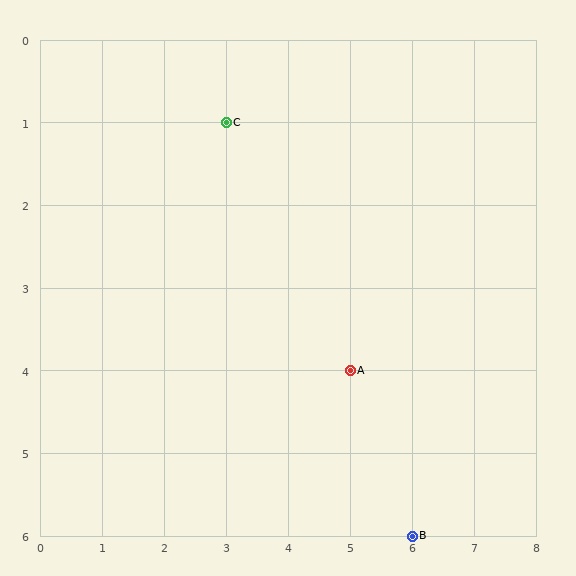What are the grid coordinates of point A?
Point A is at grid coordinates (5, 4).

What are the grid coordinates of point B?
Point B is at grid coordinates (6, 6).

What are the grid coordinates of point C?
Point C is at grid coordinates (3, 1).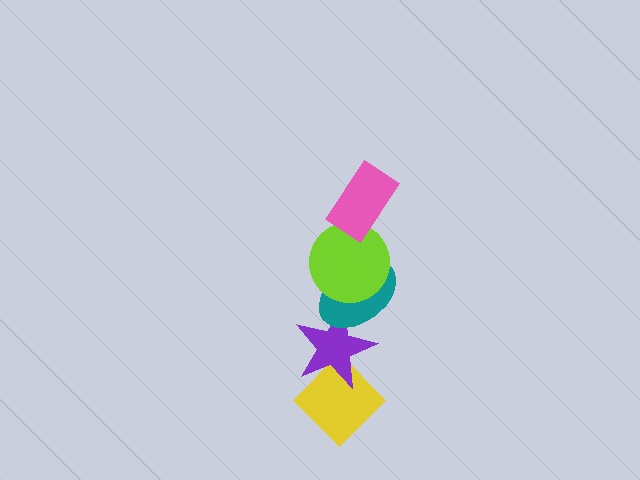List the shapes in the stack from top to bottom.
From top to bottom: the pink rectangle, the lime circle, the teal ellipse, the purple star, the yellow diamond.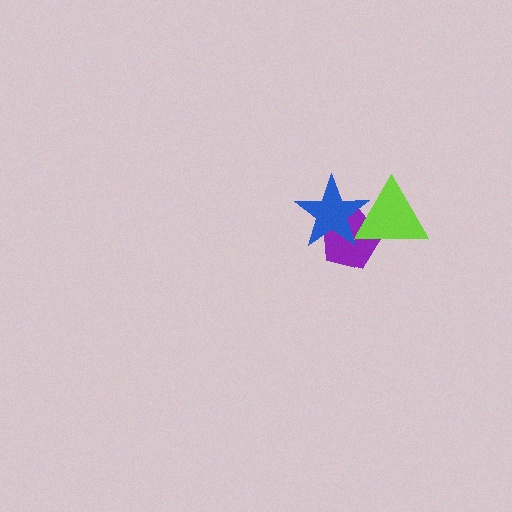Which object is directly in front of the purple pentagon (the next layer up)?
The lime triangle is directly in front of the purple pentagon.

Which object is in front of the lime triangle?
The blue star is in front of the lime triangle.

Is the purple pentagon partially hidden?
Yes, it is partially covered by another shape.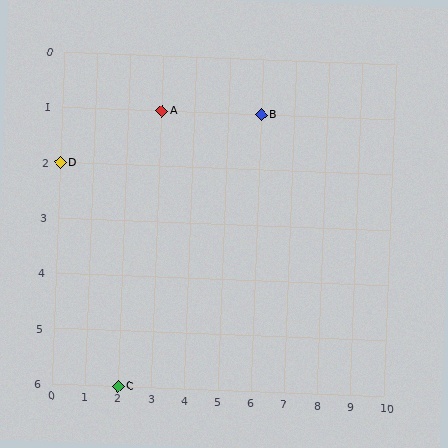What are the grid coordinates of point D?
Point D is at grid coordinates (0, 2).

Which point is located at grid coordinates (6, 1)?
Point B is at (6, 1).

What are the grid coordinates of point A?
Point A is at grid coordinates (3, 1).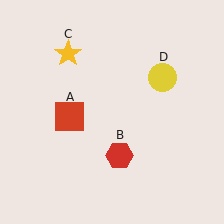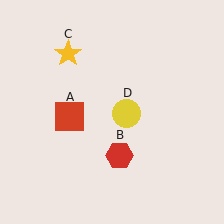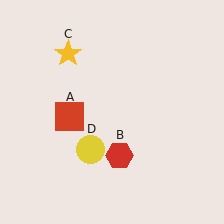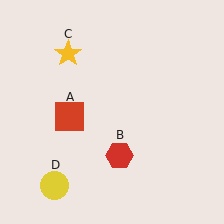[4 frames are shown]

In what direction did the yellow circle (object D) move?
The yellow circle (object D) moved down and to the left.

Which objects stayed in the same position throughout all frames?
Red square (object A) and red hexagon (object B) and yellow star (object C) remained stationary.